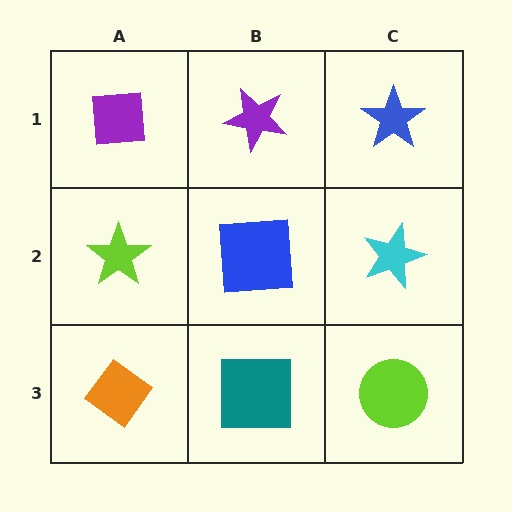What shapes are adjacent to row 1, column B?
A blue square (row 2, column B), a purple square (row 1, column A), a blue star (row 1, column C).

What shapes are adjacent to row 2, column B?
A purple star (row 1, column B), a teal square (row 3, column B), a lime star (row 2, column A), a cyan star (row 2, column C).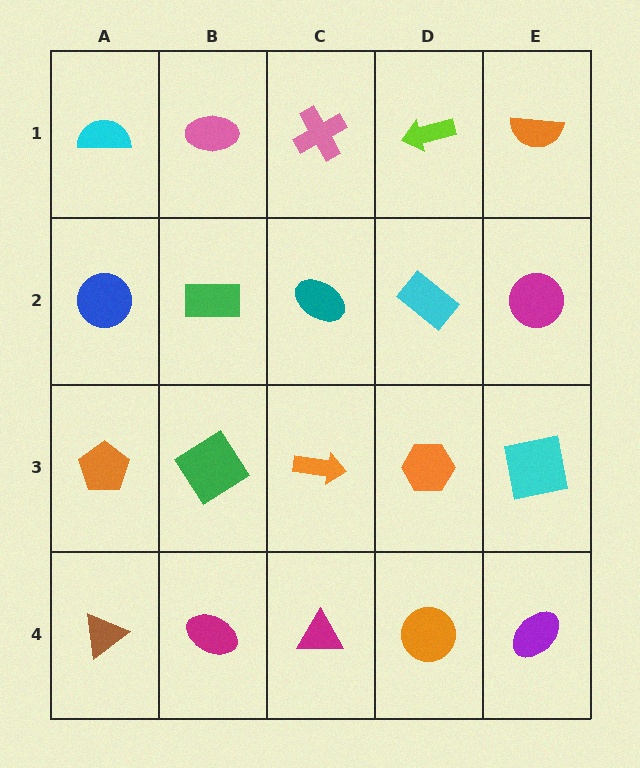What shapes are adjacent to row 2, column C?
A pink cross (row 1, column C), an orange arrow (row 3, column C), a green rectangle (row 2, column B), a cyan rectangle (row 2, column D).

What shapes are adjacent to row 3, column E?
A magenta circle (row 2, column E), a purple ellipse (row 4, column E), an orange hexagon (row 3, column D).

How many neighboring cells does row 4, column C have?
3.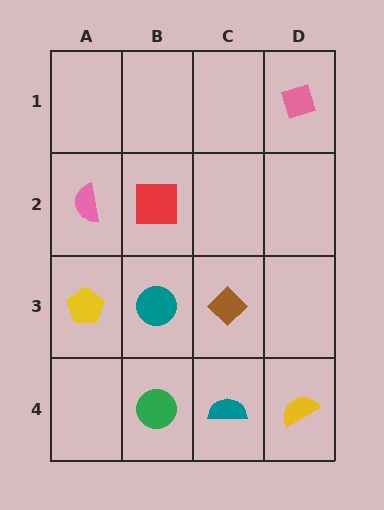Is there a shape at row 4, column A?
No, that cell is empty.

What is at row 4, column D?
A yellow semicircle.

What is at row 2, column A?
A pink semicircle.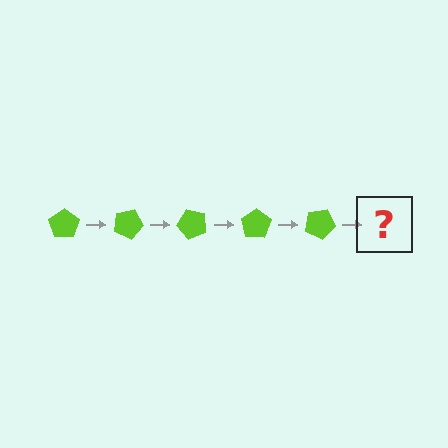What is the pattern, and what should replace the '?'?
The pattern is that the pentagon rotates 25 degrees each step. The '?' should be a lime pentagon rotated 125 degrees.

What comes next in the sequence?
The next element should be a lime pentagon rotated 125 degrees.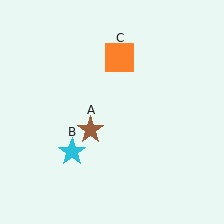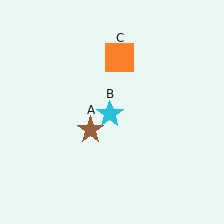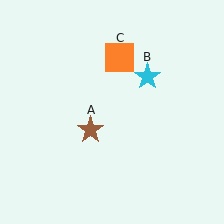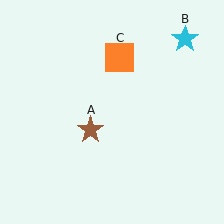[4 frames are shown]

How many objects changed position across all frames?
1 object changed position: cyan star (object B).